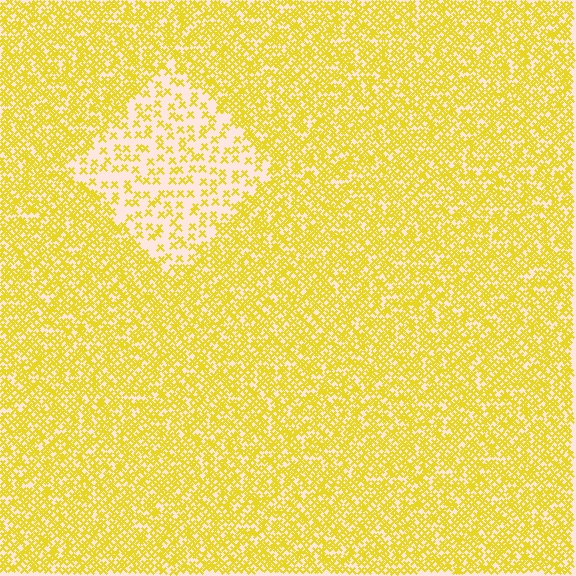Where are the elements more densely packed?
The elements are more densely packed outside the diamond boundary.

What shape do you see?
I see a diamond.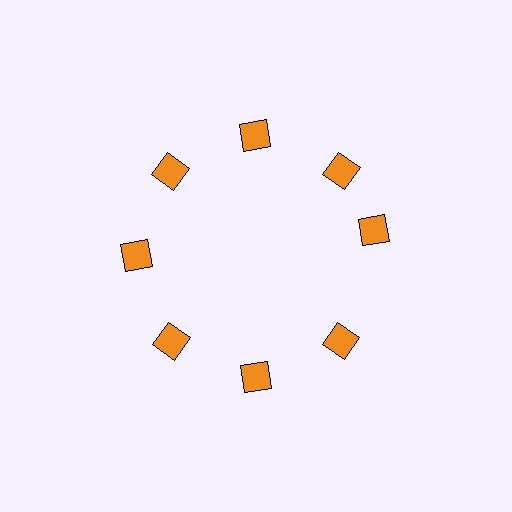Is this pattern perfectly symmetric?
No. The 8 orange diamonds are arranged in a ring, but one element near the 3 o'clock position is rotated out of alignment along the ring, breaking the 8-fold rotational symmetry.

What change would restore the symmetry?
The symmetry would be restored by rotating it back into even spacing with its neighbors so that all 8 diamonds sit at equal angles and equal distance from the center.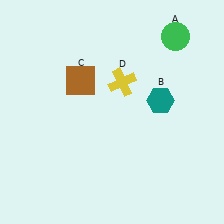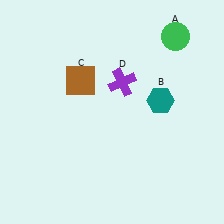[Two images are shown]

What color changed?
The cross (D) changed from yellow in Image 1 to purple in Image 2.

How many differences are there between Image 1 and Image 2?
There is 1 difference between the two images.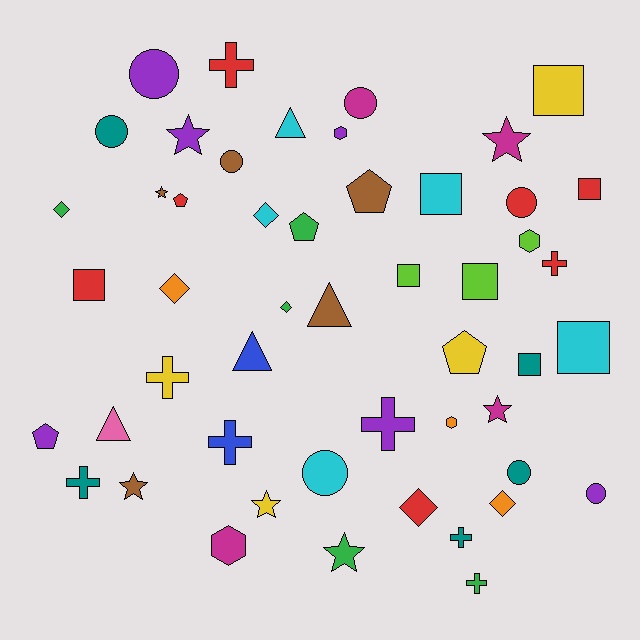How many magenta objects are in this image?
There are 4 magenta objects.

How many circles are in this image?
There are 8 circles.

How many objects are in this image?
There are 50 objects.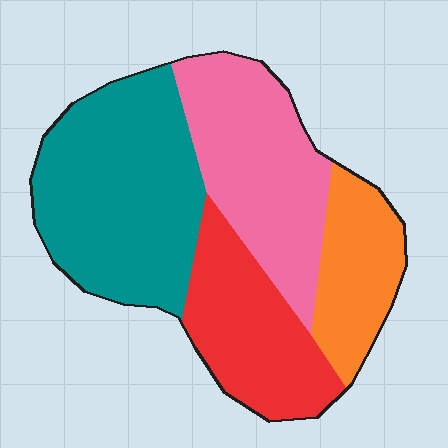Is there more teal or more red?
Teal.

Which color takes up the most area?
Teal, at roughly 35%.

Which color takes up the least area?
Orange, at roughly 15%.